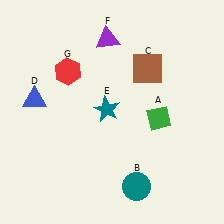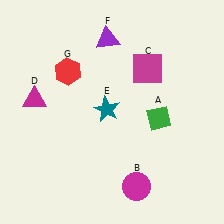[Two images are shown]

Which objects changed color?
B changed from teal to magenta. C changed from brown to magenta. D changed from blue to magenta.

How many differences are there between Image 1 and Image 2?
There are 3 differences between the two images.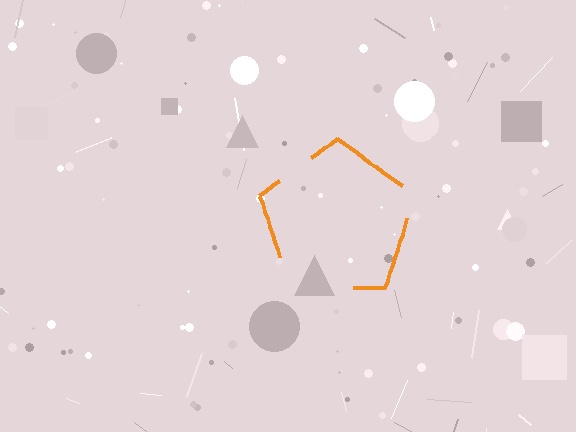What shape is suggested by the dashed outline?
The dashed outline suggests a pentagon.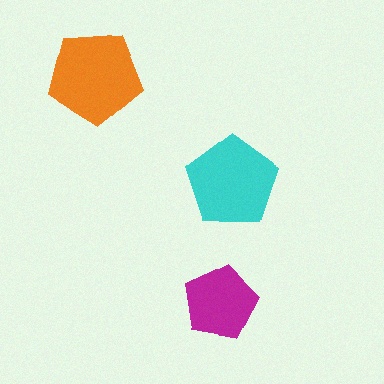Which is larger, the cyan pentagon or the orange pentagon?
The orange one.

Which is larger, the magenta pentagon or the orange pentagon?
The orange one.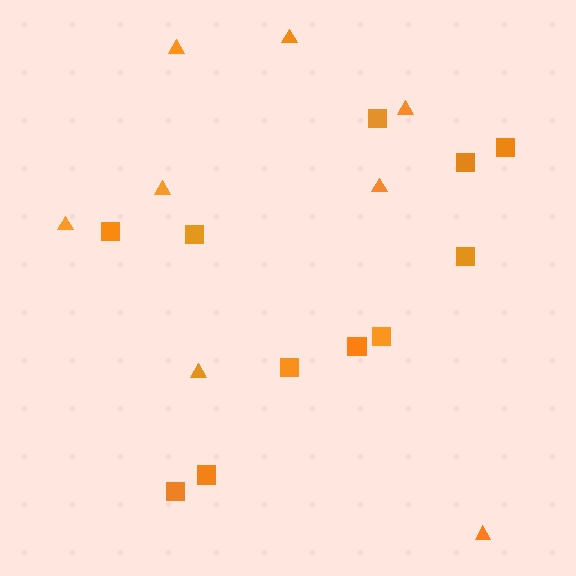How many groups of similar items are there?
There are 2 groups: one group of squares (11) and one group of triangles (8).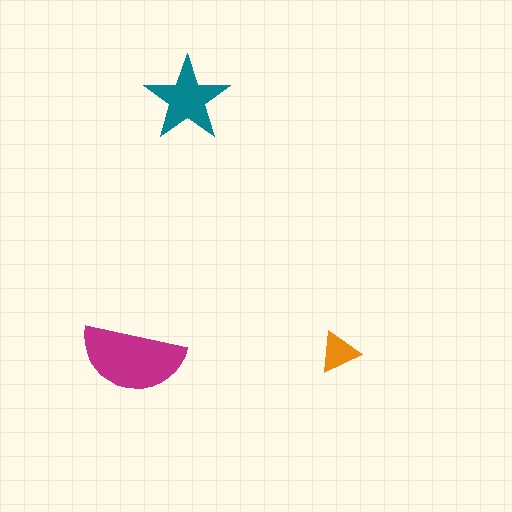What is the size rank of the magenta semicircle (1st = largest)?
1st.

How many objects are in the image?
There are 3 objects in the image.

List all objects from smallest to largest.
The orange triangle, the teal star, the magenta semicircle.